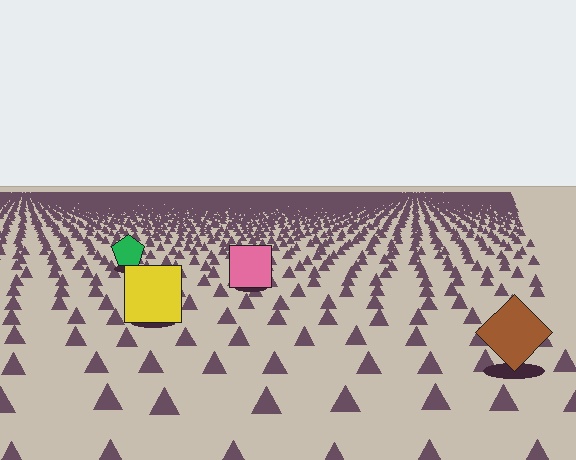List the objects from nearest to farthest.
From nearest to farthest: the brown diamond, the yellow square, the pink square, the green pentagon.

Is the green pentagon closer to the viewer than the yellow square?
No. The yellow square is closer — you can tell from the texture gradient: the ground texture is coarser near it.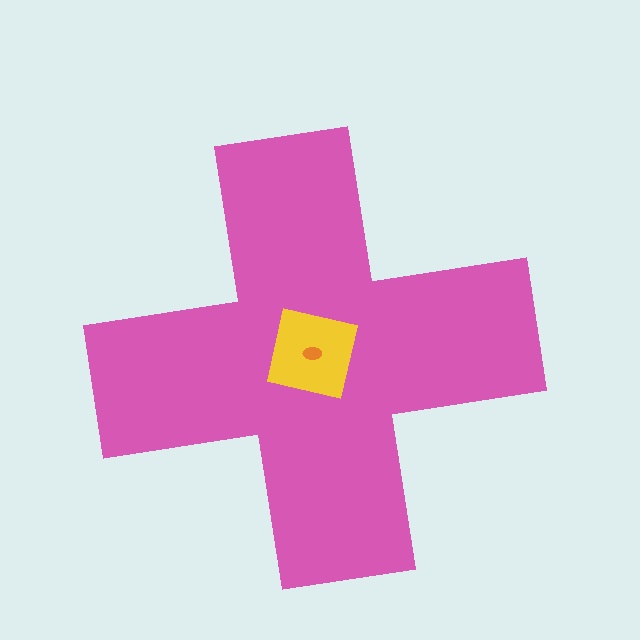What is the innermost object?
The orange ellipse.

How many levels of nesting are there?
3.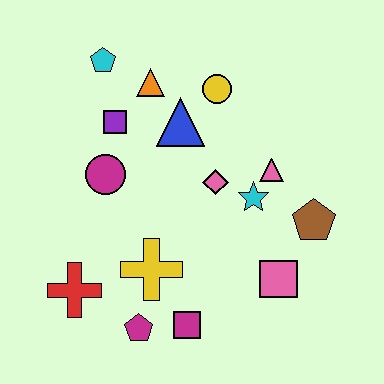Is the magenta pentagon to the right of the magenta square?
No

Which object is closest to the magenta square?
The magenta pentagon is closest to the magenta square.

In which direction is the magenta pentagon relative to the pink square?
The magenta pentagon is to the left of the pink square.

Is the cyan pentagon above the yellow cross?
Yes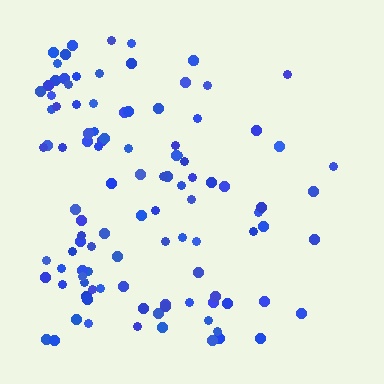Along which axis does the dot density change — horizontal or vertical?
Horizontal.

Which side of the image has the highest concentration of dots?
The left.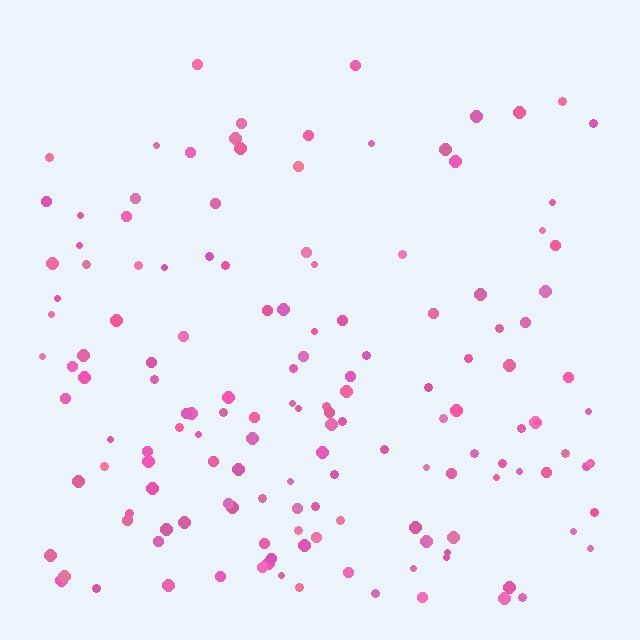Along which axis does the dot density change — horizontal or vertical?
Vertical.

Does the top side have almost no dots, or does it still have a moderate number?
Still a moderate number, just noticeably fewer than the bottom.